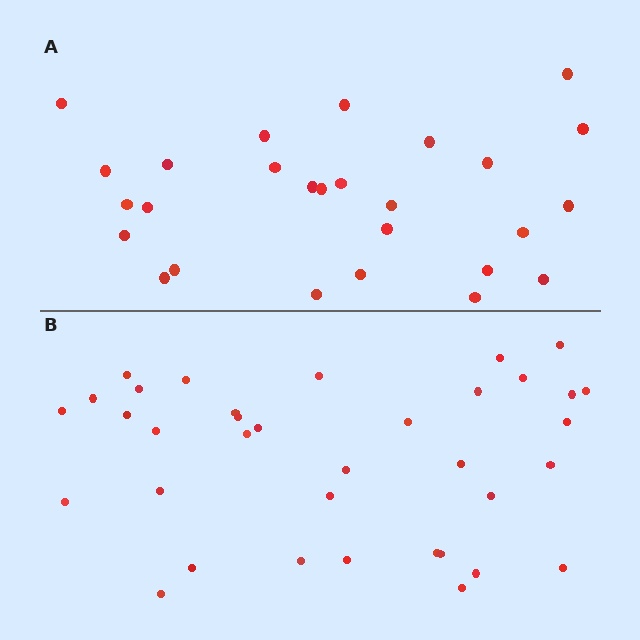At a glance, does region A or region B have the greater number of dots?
Region B (the bottom region) has more dots.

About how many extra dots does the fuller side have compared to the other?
Region B has roughly 8 or so more dots than region A.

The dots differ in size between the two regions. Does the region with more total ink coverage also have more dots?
No. Region A has more total ink coverage because its dots are larger, but region B actually contains more individual dots. Total area can be misleading — the number of items is what matters here.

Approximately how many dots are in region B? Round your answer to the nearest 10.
About 40 dots. (The exact count is 36, which rounds to 40.)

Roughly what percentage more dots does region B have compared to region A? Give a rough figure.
About 35% more.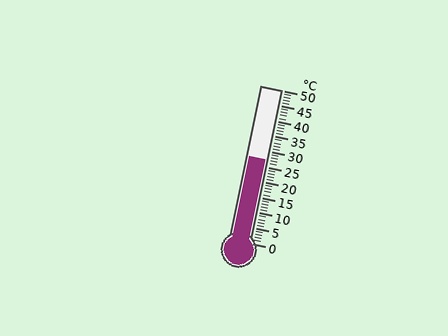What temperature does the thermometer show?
The thermometer shows approximately 27°C.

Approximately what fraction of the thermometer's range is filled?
The thermometer is filled to approximately 55% of its range.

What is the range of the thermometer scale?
The thermometer scale ranges from 0°C to 50°C.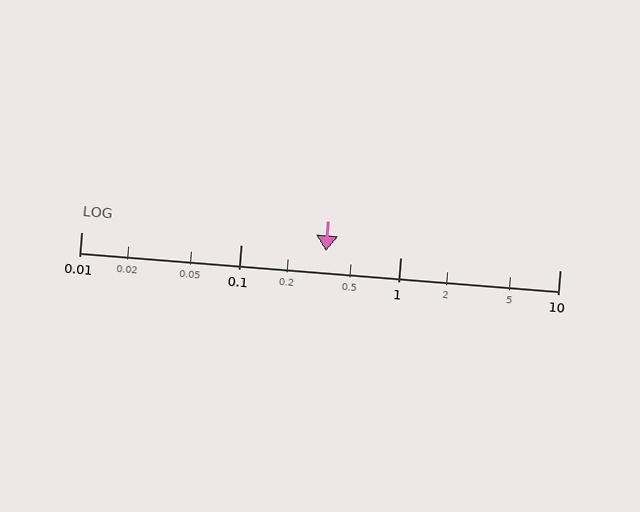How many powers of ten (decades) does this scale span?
The scale spans 3 decades, from 0.01 to 10.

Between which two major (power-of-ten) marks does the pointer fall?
The pointer is between 0.1 and 1.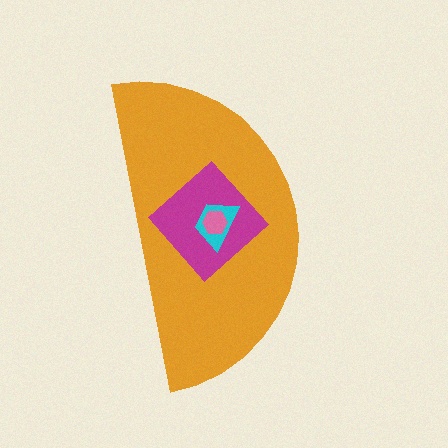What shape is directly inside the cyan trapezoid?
The pink hexagon.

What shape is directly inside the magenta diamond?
The cyan trapezoid.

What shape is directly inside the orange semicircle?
The magenta diamond.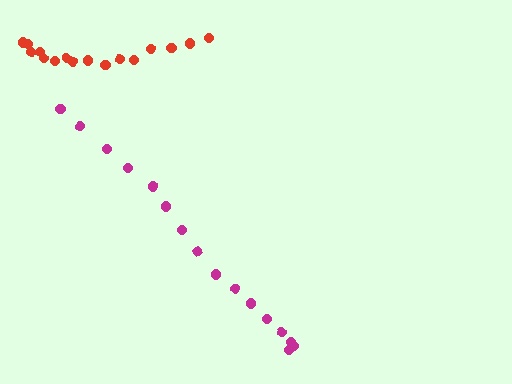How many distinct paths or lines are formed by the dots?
There are 2 distinct paths.